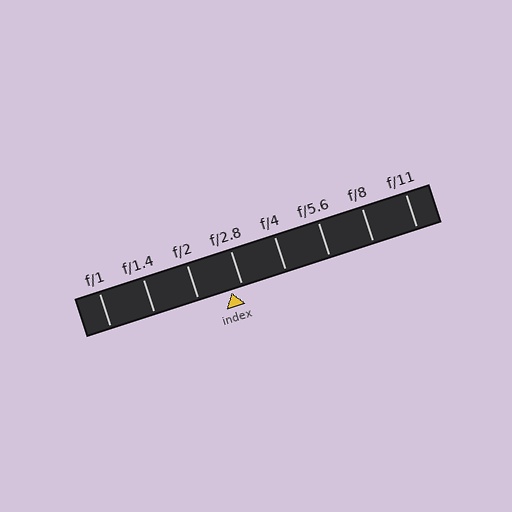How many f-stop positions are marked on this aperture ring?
There are 8 f-stop positions marked.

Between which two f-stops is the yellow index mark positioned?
The index mark is between f/2 and f/2.8.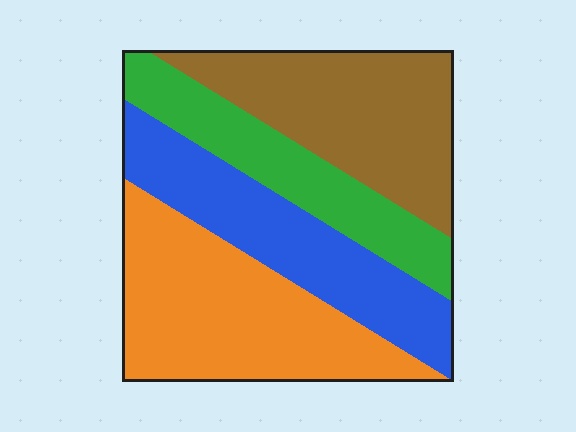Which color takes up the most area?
Orange, at roughly 30%.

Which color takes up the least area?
Green, at roughly 20%.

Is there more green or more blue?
Blue.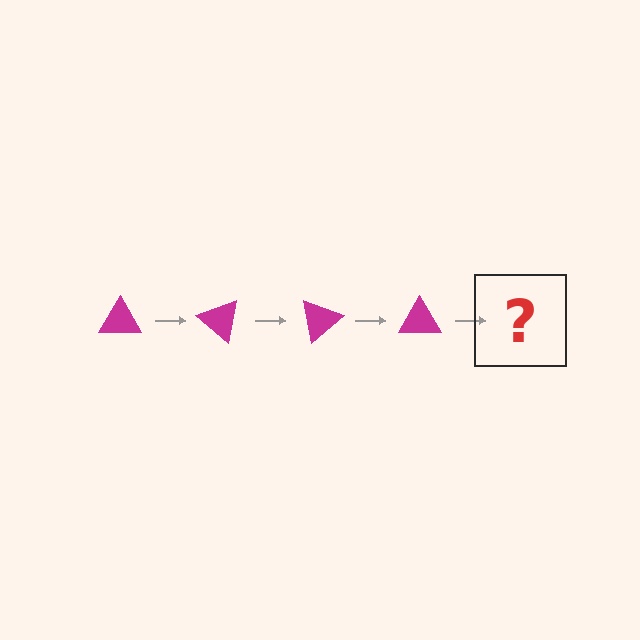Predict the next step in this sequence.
The next step is a magenta triangle rotated 160 degrees.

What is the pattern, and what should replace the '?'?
The pattern is that the triangle rotates 40 degrees each step. The '?' should be a magenta triangle rotated 160 degrees.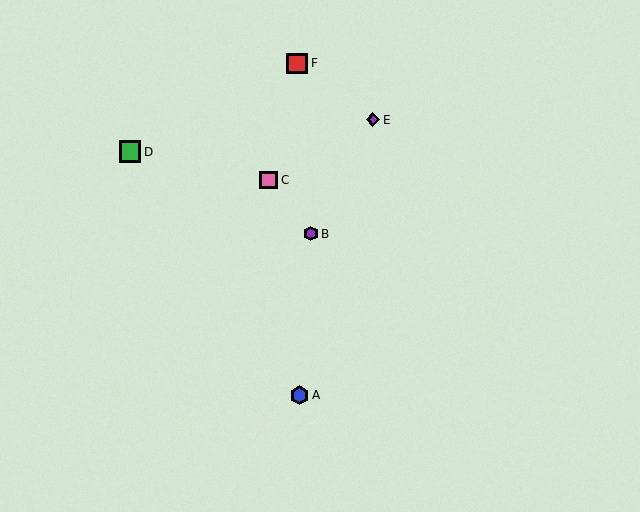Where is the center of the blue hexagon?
The center of the blue hexagon is at (300, 395).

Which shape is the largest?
The green square (labeled D) is the largest.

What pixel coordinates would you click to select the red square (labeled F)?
Click at (297, 63) to select the red square F.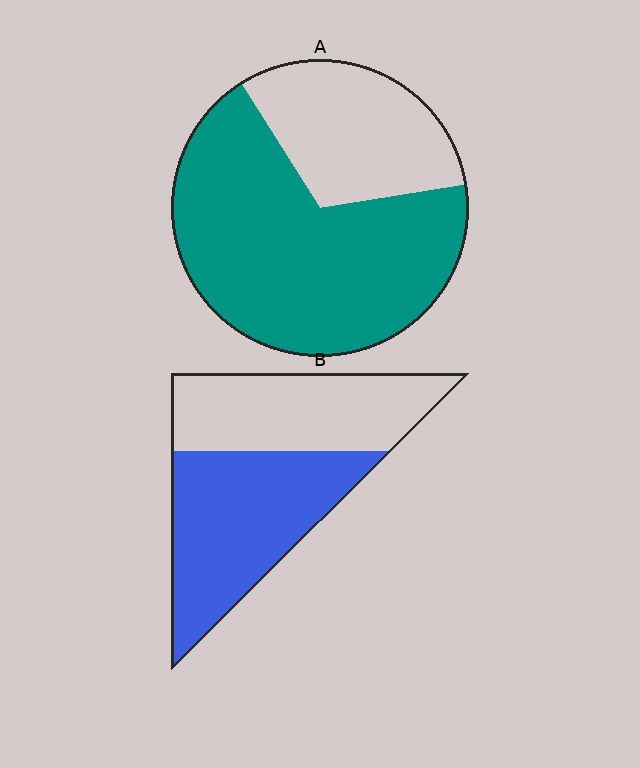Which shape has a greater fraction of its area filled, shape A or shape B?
Shape A.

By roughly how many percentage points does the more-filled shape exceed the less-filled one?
By roughly 15 percentage points (A over B).